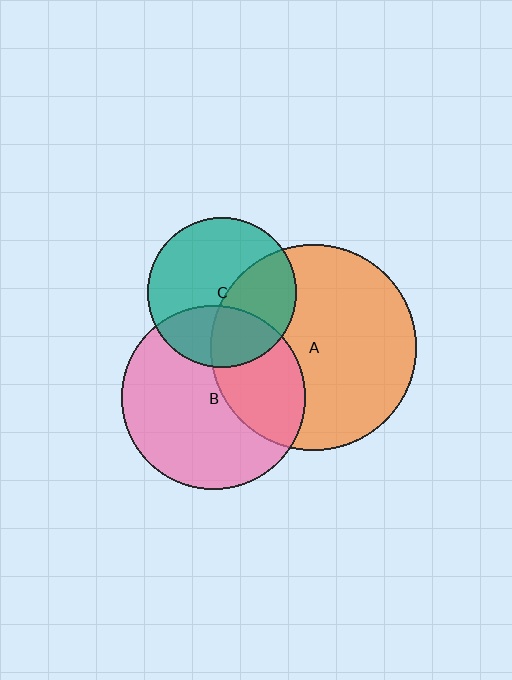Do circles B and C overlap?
Yes.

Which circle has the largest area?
Circle A (orange).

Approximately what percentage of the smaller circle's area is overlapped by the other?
Approximately 30%.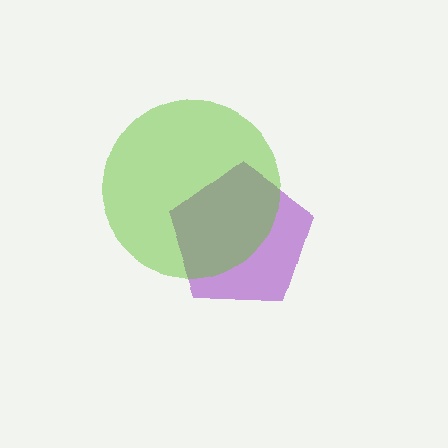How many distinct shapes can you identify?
There are 2 distinct shapes: a purple pentagon, a lime circle.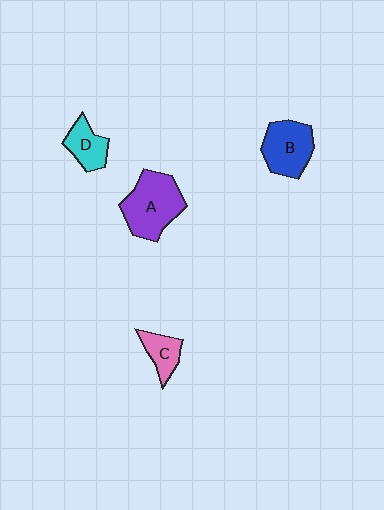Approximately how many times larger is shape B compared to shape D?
Approximately 1.5 times.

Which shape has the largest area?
Shape A (purple).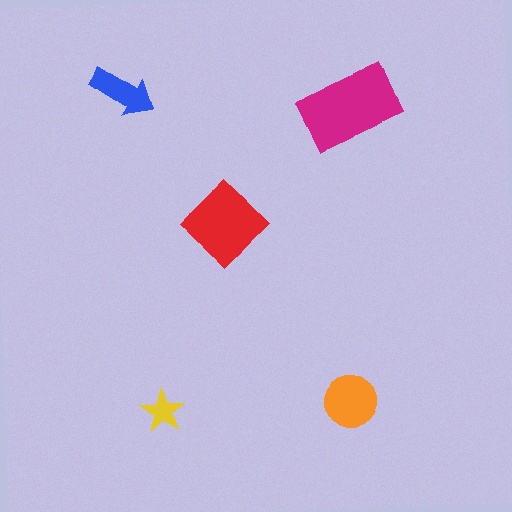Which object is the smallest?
The yellow star.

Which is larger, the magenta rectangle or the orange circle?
The magenta rectangle.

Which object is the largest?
The magenta rectangle.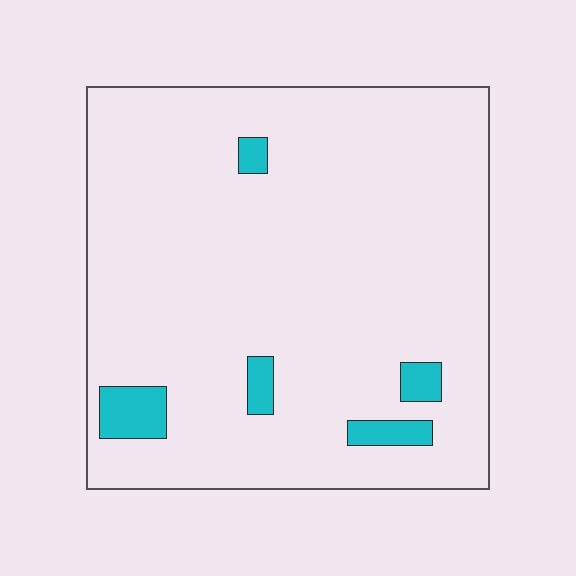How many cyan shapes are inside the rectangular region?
5.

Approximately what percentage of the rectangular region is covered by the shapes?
Approximately 5%.